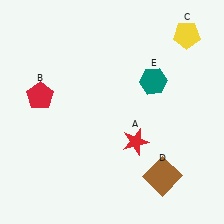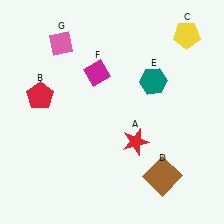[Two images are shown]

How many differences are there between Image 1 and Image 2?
There are 2 differences between the two images.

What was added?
A magenta diamond (F), a pink diamond (G) were added in Image 2.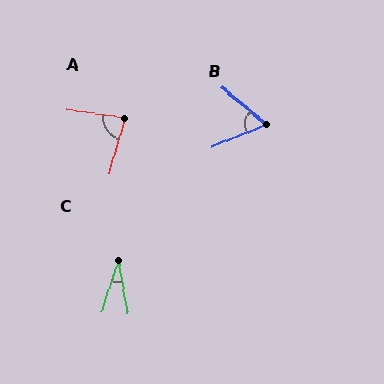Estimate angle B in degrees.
Approximately 62 degrees.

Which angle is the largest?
A, at approximately 82 degrees.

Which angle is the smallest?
C, at approximately 27 degrees.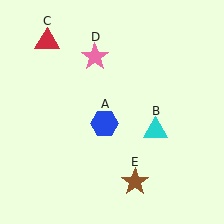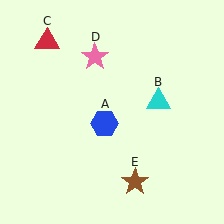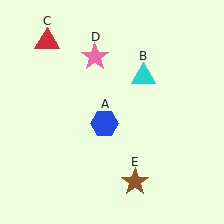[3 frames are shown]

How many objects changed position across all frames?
1 object changed position: cyan triangle (object B).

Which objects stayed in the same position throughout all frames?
Blue hexagon (object A) and red triangle (object C) and pink star (object D) and brown star (object E) remained stationary.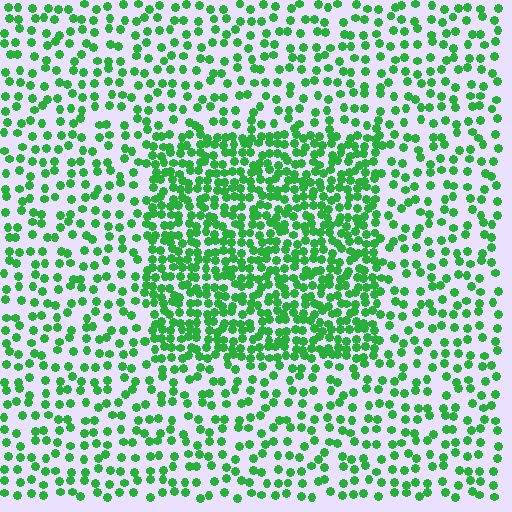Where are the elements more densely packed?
The elements are more densely packed inside the rectangle boundary.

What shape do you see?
I see a rectangle.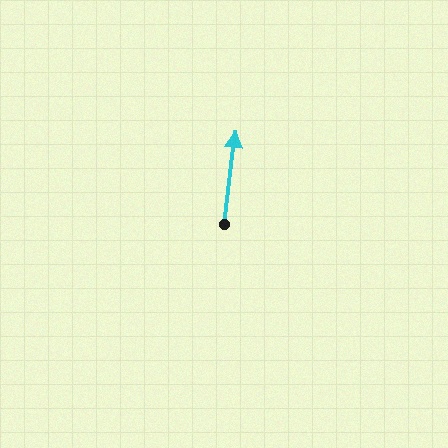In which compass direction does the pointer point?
North.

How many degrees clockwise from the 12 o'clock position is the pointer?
Approximately 7 degrees.